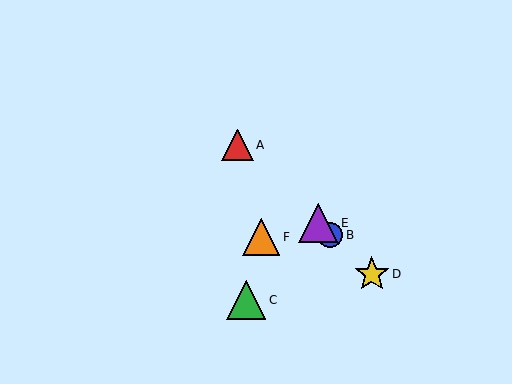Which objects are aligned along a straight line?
Objects A, B, D, E are aligned along a straight line.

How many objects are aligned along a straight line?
4 objects (A, B, D, E) are aligned along a straight line.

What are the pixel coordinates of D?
Object D is at (372, 274).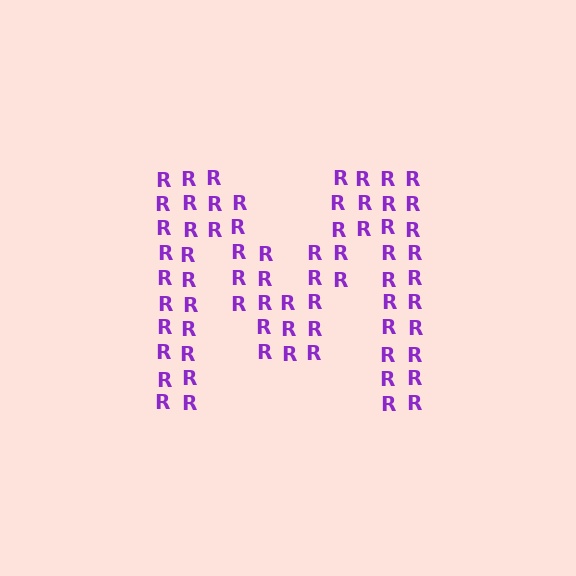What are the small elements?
The small elements are letter R's.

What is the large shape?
The large shape is the letter M.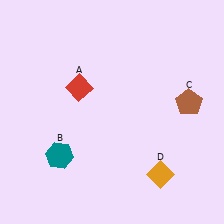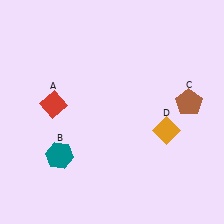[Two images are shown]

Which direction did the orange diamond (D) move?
The orange diamond (D) moved up.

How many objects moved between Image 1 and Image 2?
2 objects moved between the two images.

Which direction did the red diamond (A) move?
The red diamond (A) moved left.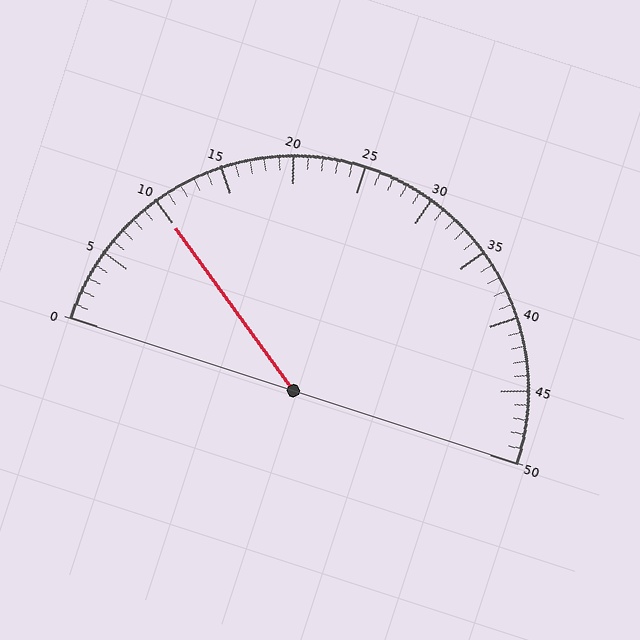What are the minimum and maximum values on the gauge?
The gauge ranges from 0 to 50.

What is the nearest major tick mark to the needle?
The nearest major tick mark is 10.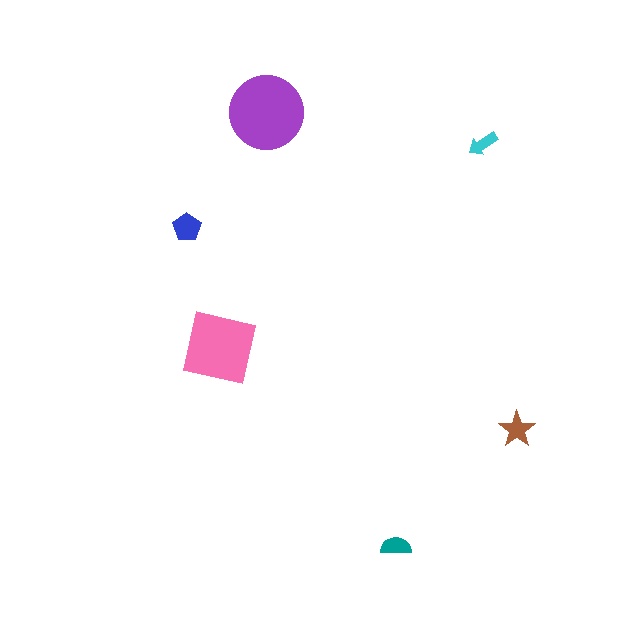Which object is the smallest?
The cyan arrow.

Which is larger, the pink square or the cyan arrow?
The pink square.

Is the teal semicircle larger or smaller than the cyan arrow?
Larger.